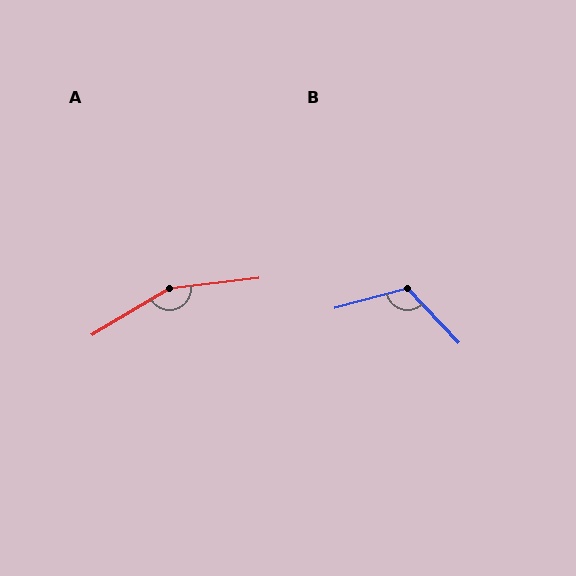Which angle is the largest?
A, at approximately 155 degrees.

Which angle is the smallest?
B, at approximately 118 degrees.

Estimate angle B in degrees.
Approximately 118 degrees.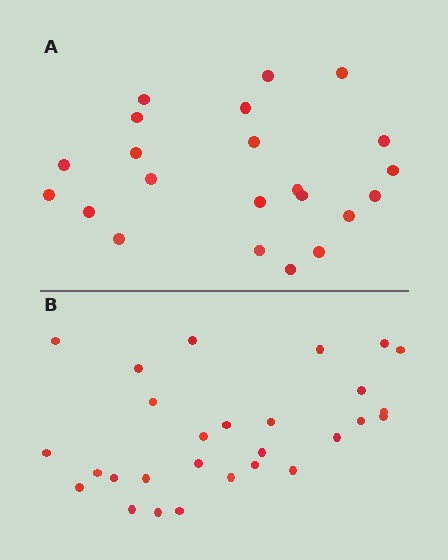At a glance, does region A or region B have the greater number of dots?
Region B (the bottom region) has more dots.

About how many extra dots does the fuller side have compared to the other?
Region B has about 6 more dots than region A.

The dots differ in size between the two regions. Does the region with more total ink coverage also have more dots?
No. Region A has more total ink coverage because its dots are larger, but region B actually contains more individual dots. Total area can be misleading — the number of items is what matters here.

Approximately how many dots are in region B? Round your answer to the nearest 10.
About 30 dots. (The exact count is 28, which rounds to 30.)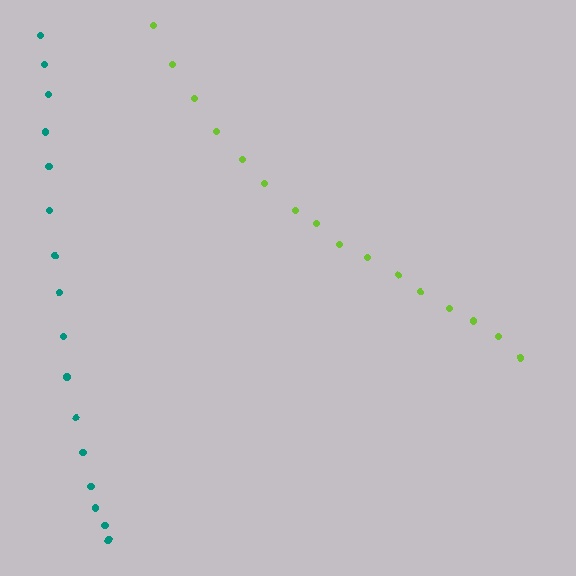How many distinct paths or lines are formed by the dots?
There are 2 distinct paths.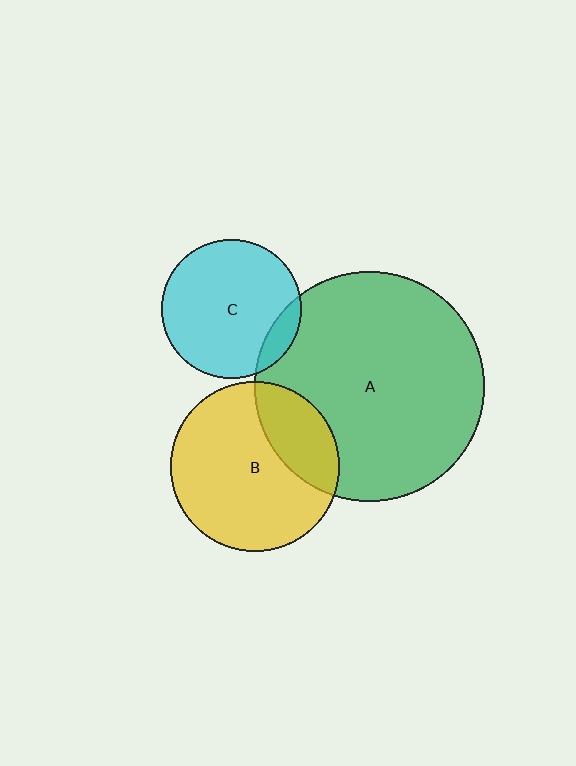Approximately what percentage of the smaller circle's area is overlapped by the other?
Approximately 10%.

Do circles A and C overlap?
Yes.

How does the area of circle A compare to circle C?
Approximately 2.7 times.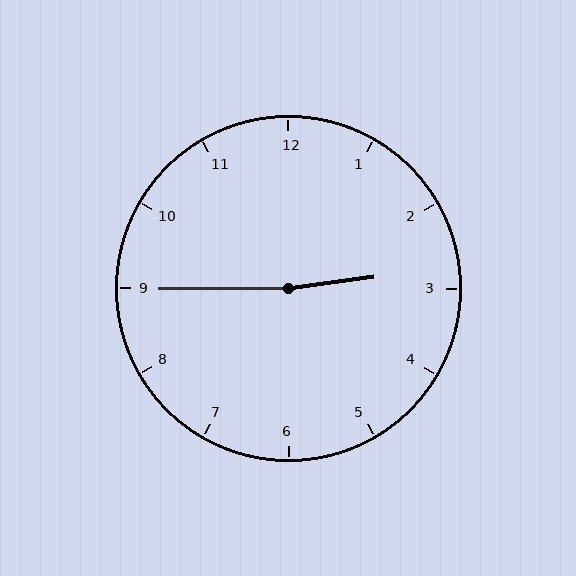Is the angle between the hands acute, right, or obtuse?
It is obtuse.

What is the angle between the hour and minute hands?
Approximately 172 degrees.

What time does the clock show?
2:45.